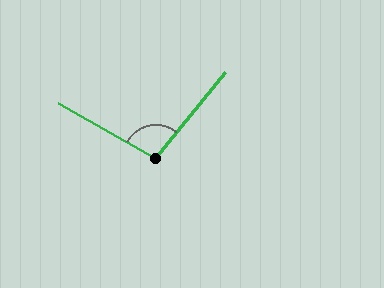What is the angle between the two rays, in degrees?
Approximately 100 degrees.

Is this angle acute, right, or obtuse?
It is obtuse.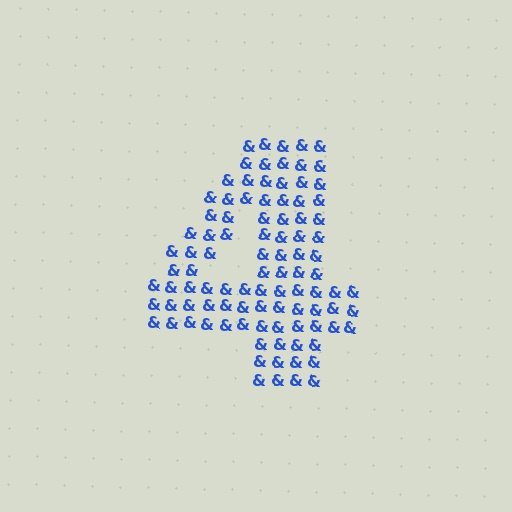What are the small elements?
The small elements are ampersands.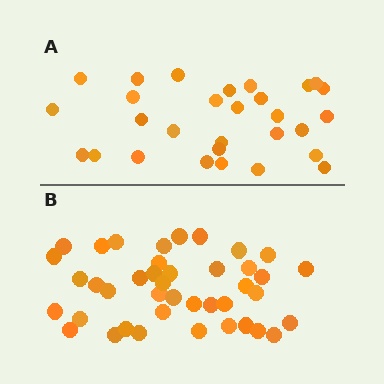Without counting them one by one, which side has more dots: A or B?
Region B (the bottom region) has more dots.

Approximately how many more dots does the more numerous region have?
Region B has roughly 12 or so more dots than region A.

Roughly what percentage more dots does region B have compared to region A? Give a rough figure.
About 40% more.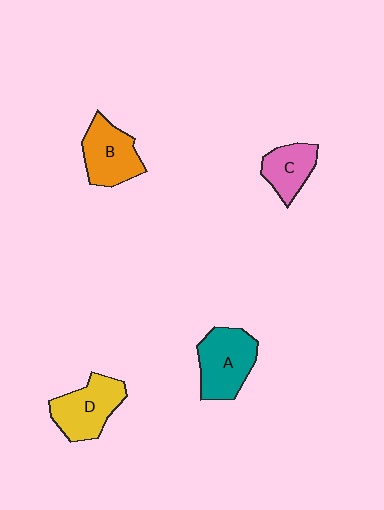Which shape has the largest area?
Shape A (teal).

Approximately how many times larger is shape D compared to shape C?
Approximately 1.4 times.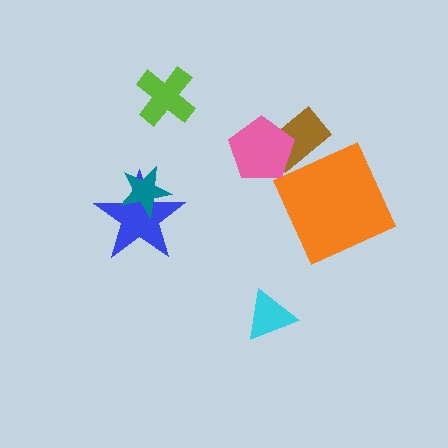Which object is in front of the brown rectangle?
The pink pentagon is in front of the brown rectangle.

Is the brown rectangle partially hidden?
Yes, it is partially covered by another shape.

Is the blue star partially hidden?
Yes, it is partially covered by another shape.